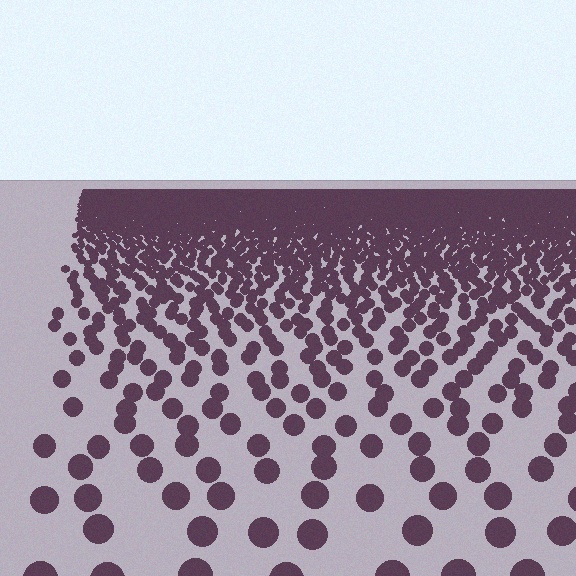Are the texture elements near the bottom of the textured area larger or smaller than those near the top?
Larger. Near the bottom, elements are closer to the viewer and appear at a bigger on-screen size.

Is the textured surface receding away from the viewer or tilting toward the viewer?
The surface is receding away from the viewer. Texture elements get smaller and denser toward the top.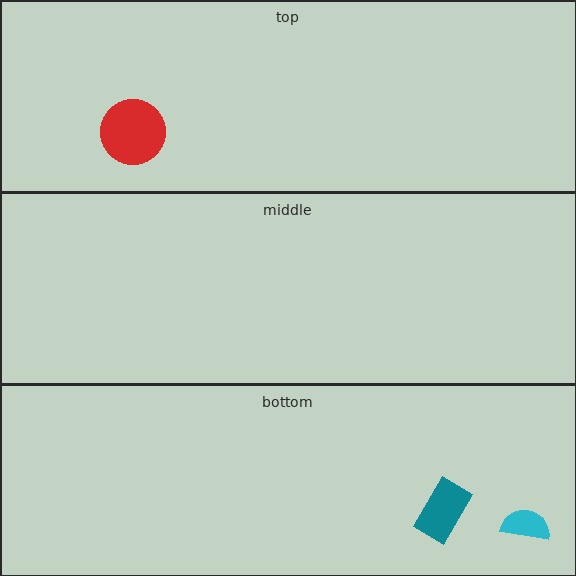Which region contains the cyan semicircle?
The bottom region.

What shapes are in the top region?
The red circle.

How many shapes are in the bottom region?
2.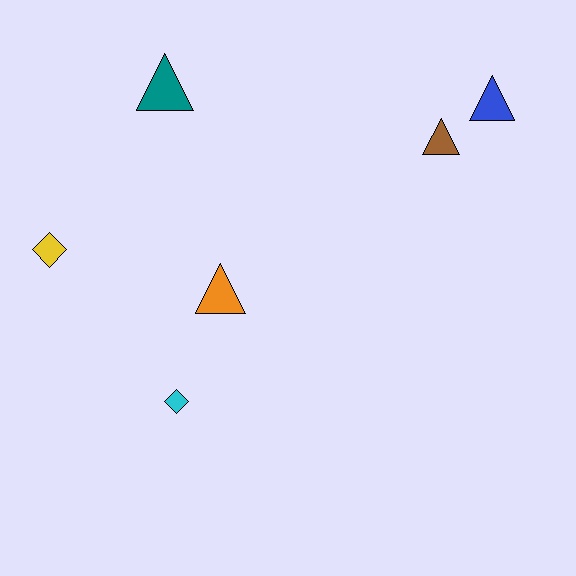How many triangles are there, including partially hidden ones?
There are 4 triangles.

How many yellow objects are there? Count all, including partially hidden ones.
There is 1 yellow object.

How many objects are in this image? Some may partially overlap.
There are 6 objects.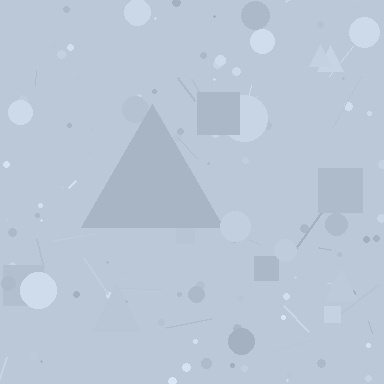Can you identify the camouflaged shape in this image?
The camouflaged shape is a triangle.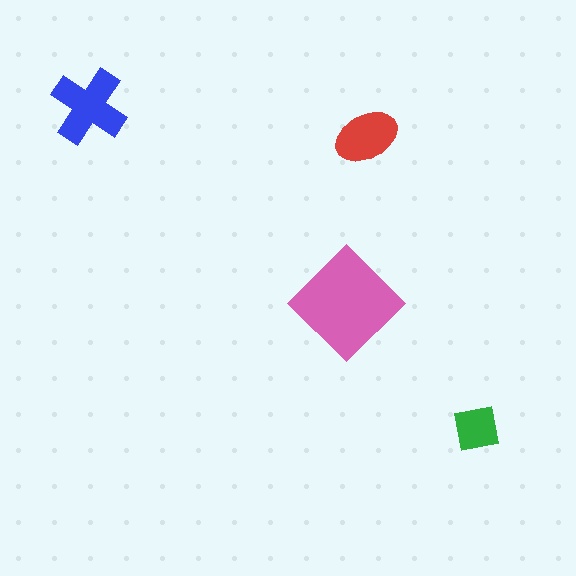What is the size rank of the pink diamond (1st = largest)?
1st.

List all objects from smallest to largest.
The green square, the red ellipse, the blue cross, the pink diamond.